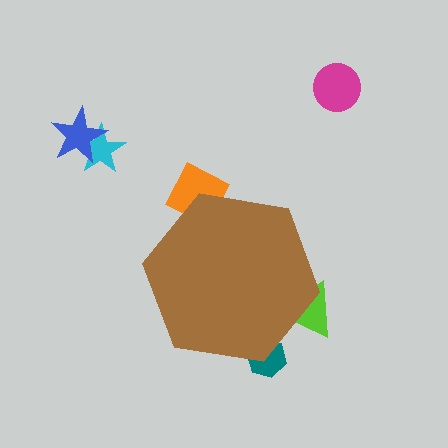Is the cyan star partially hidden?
No, the cyan star is fully visible.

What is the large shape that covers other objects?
A brown hexagon.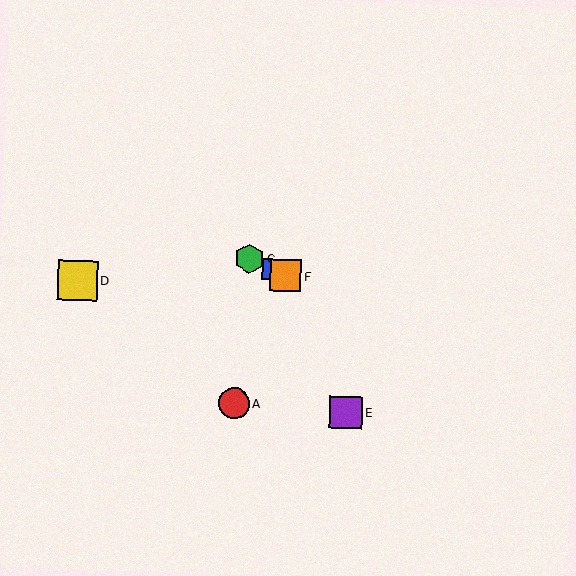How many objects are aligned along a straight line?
3 objects (B, C, F) are aligned along a straight line.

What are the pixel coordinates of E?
Object E is at (346, 412).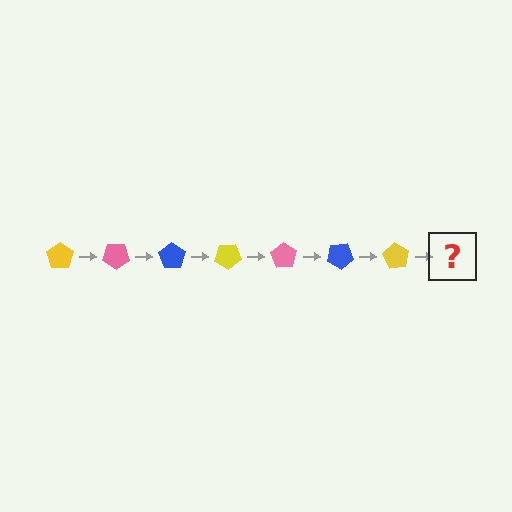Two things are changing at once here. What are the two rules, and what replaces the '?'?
The two rules are that it rotates 35 degrees each step and the color cycles through yellow, pink, and blue. The '?' should be a pink pentagon, rotated 245 degrees from the start.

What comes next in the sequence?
The next element should be a pink pentagon, rotated 245 degrees from the start.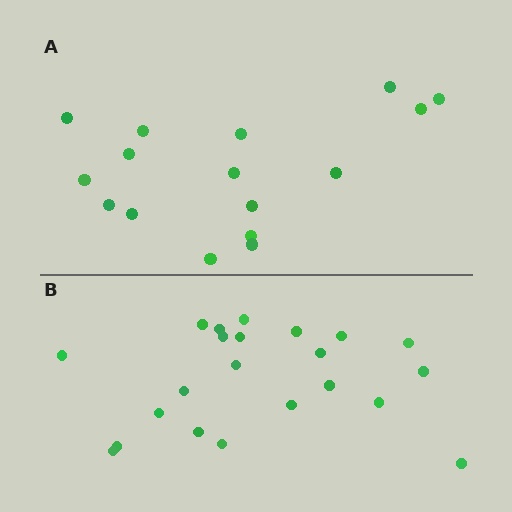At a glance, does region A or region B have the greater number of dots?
Region B (the bottom region) has more dots.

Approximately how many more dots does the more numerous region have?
Region B has about 6 more dots than region A.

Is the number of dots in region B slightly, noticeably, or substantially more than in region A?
Region B has noticeably more, but not dramatically so. The ratio is roughly 1.4 to 1.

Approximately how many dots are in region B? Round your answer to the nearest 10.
About 20 dots. (The exact count is 22, which rounds to 20.)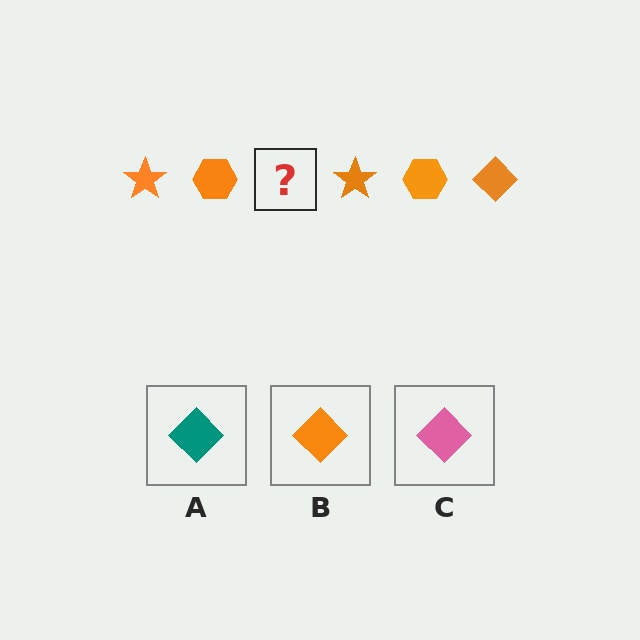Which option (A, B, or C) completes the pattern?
B.